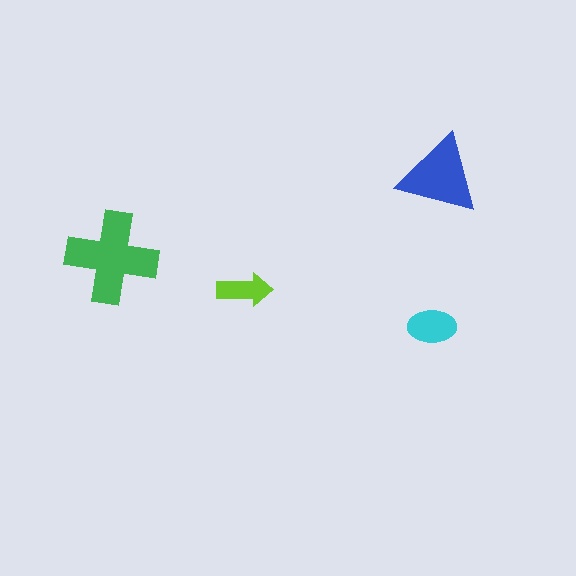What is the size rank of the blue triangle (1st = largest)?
2nd.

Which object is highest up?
The blue triangle is topmost.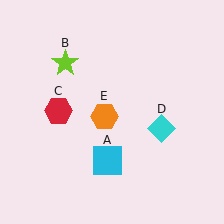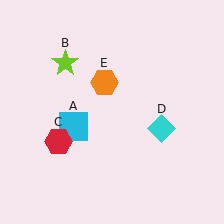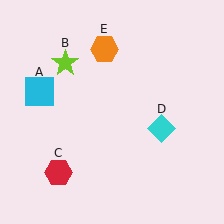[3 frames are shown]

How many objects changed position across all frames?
3 objects changed position: cyan square (object A), red hexagon (object C), orange hexagon (object E).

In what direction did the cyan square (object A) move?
The cyan square (object A) moved up and to the left.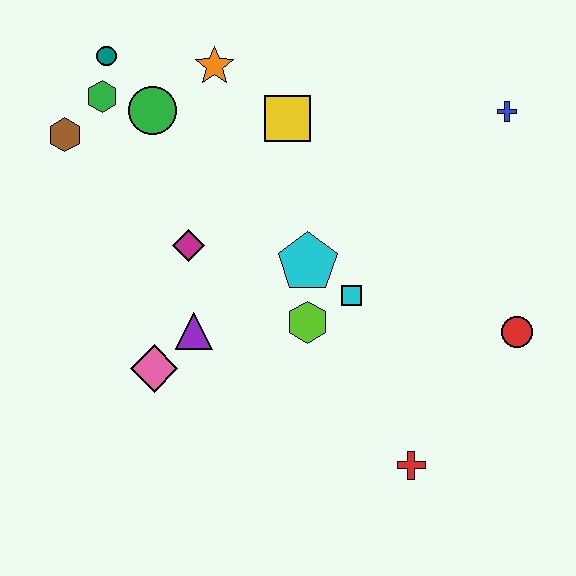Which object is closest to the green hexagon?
The teal circle is closest to the green hexagon.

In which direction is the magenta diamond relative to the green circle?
The magenta diamond is below the green circle.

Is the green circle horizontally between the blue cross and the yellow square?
No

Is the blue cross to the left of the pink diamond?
No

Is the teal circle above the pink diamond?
Yes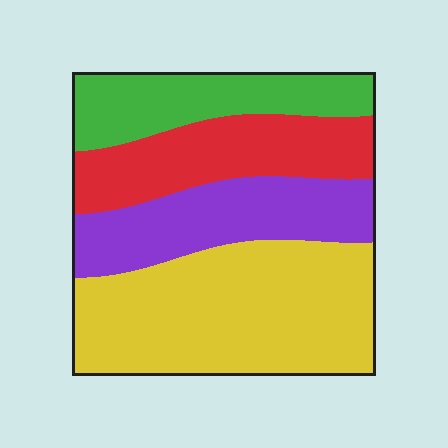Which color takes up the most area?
Yellow, at roughly 40%.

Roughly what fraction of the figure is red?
Red covers around 20% of the figure.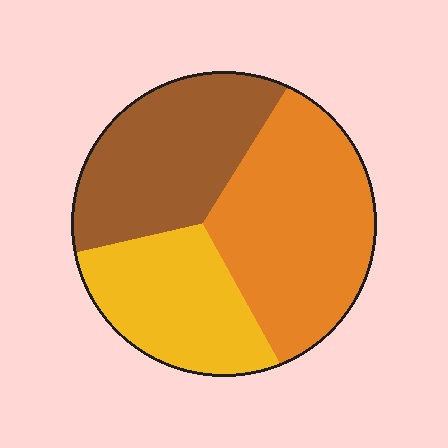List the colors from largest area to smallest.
From largest to smallest: orange, brown, yellow.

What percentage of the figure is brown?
Brown takes up between a sixth and a third of the figure.